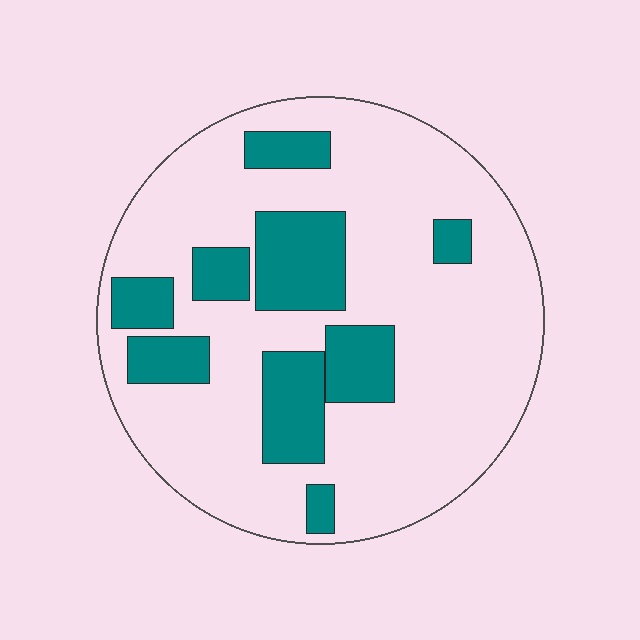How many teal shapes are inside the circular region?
9.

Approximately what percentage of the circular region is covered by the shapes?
Approximately 25%.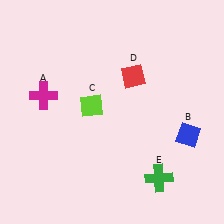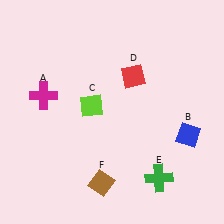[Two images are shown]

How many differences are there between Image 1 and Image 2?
There is 1 difference between the two images.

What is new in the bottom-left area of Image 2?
A brown diamond (F) was added in the bottom-left area of Image 2.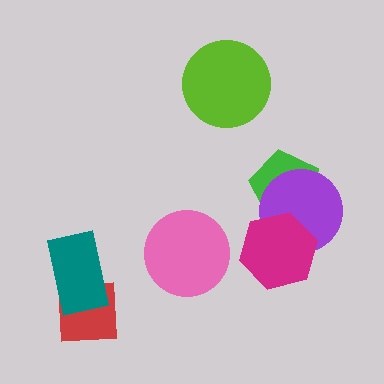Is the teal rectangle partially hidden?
No, no other shape covers it.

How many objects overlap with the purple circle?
2 objects overlap with the purple circle.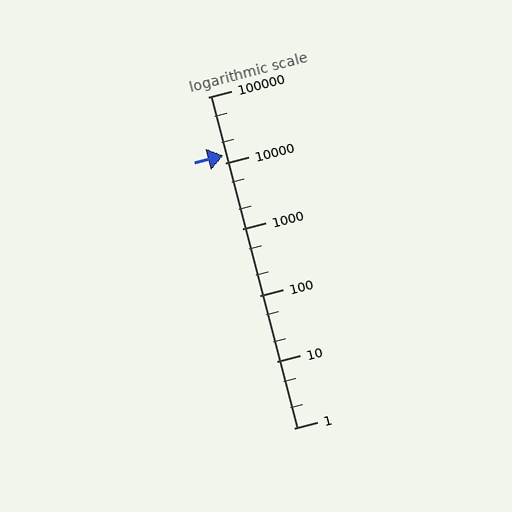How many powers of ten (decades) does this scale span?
The scale spans 5 decades, from 1 to 100000.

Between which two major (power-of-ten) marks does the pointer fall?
The pointer is between 10000 and 100000.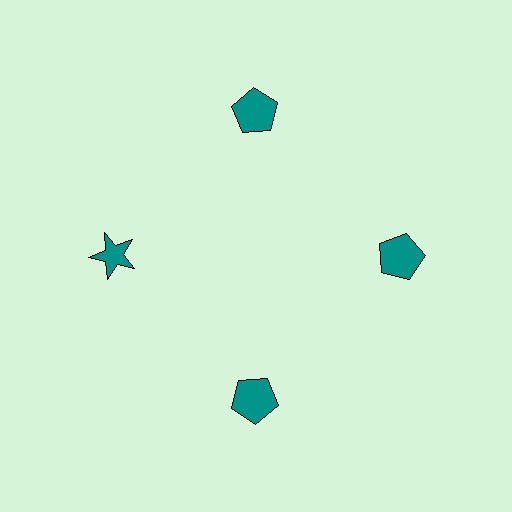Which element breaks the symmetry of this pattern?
The teal star at roughly the 9 o'clock position breaks the symmetry. All other shapes are teal pentagons.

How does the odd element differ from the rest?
It has a different shape: star instead of pentagon.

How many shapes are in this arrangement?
There are 4 shapes arranged in a ring pattern.